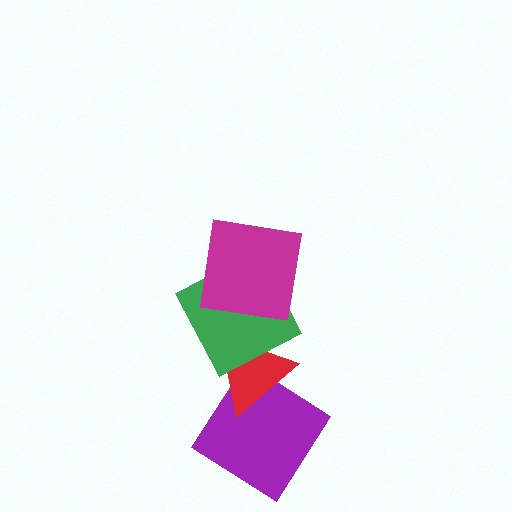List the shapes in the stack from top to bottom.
From top to bottom: the magenta square, the green square, the red triangle, the purple diamond.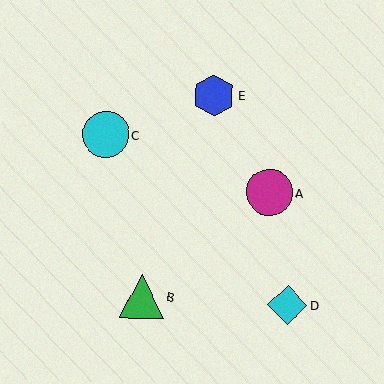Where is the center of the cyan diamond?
The center of the cyan diamond is at (288, 305).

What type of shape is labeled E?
Shape E is a blue hexagon.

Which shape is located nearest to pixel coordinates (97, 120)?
The cyan circle (labeled C) at (106, 135) is nearest to that location.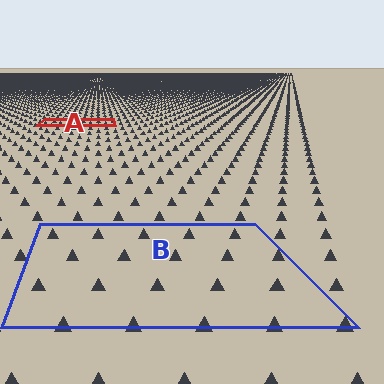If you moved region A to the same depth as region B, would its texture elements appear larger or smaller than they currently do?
They would appear larger. At a closer depth, the same texture elements are projected at a bigger on-screen size.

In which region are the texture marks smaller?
The texture marks are smaller in region A, because it is farther away.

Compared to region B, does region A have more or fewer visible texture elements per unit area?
Region A has more texture elements per unit area — they are packed more densely because it is farther away.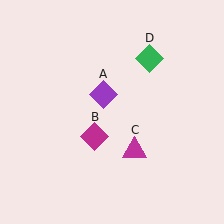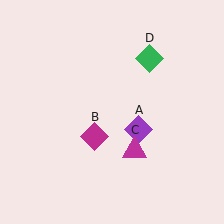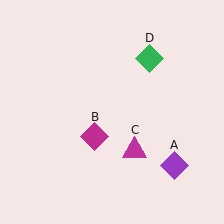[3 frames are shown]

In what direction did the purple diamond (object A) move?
The purple diamond (object A) moved down and to the right.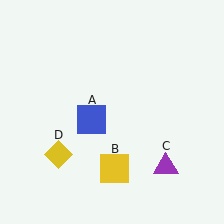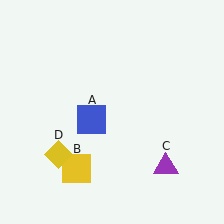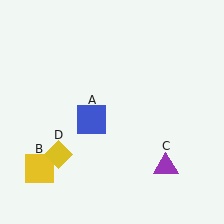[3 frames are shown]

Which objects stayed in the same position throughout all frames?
Blue square (object A) and purple triangle (object C) and yellow diamond (object D) remained stationary.